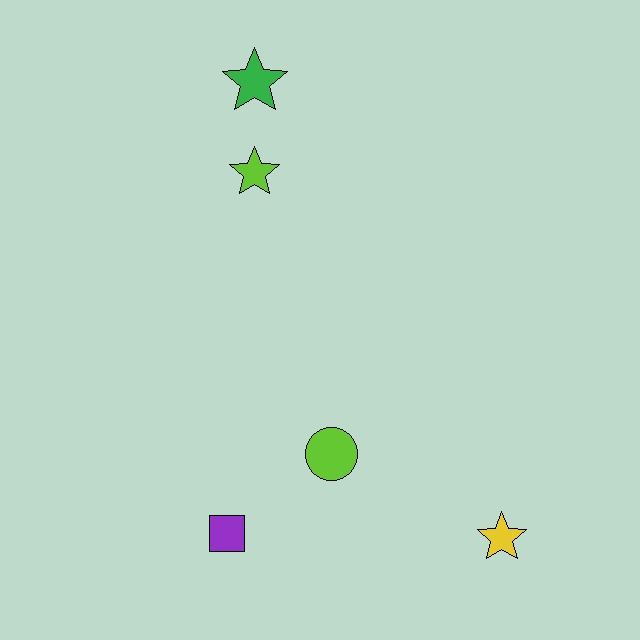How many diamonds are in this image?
There are no diamonds.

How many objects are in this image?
There are 5 objects.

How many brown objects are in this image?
There are no brown objects.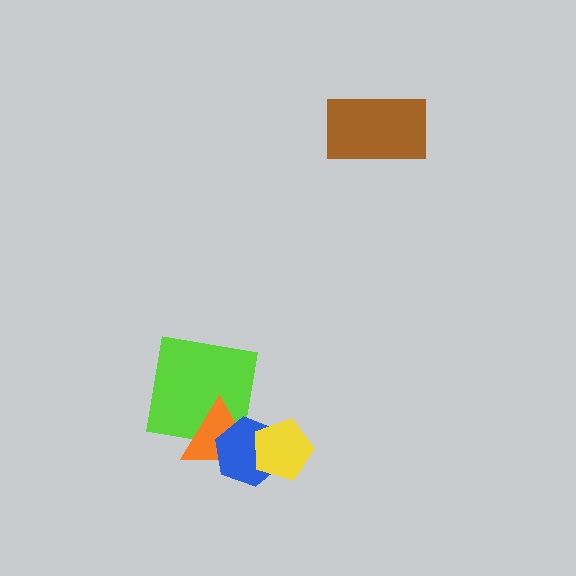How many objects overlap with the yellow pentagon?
2 objects overlap with the yellow pentagon.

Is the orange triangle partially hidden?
Yes, it is partially covered by another shape.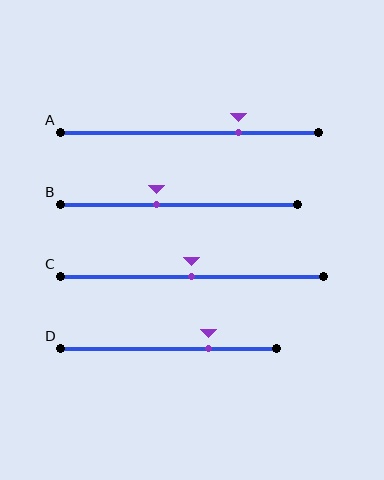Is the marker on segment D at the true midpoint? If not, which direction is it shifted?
No, the marker on segment D is shifted to the right by about 19% of the segment length.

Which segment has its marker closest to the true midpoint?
Segment C has its marker closest to the true midpoint.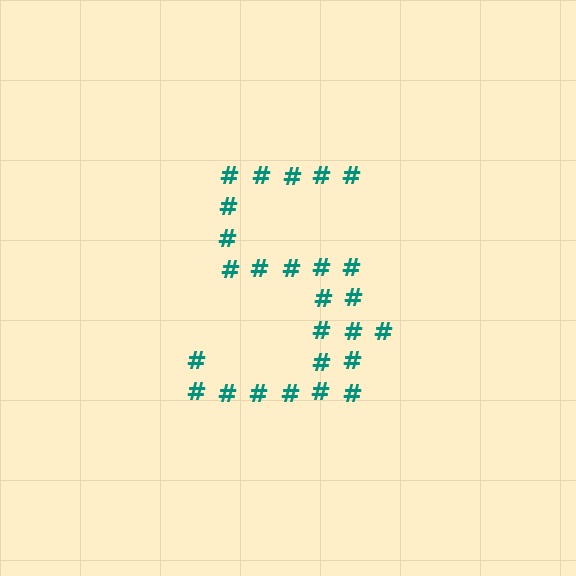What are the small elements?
The small elements are hash symbols.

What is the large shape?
The large shape is the digit 5.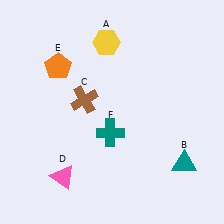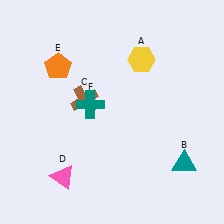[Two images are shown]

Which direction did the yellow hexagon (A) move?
The yellow hexagon (A) moved right.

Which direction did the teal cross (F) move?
The teal cross (F) moved up.